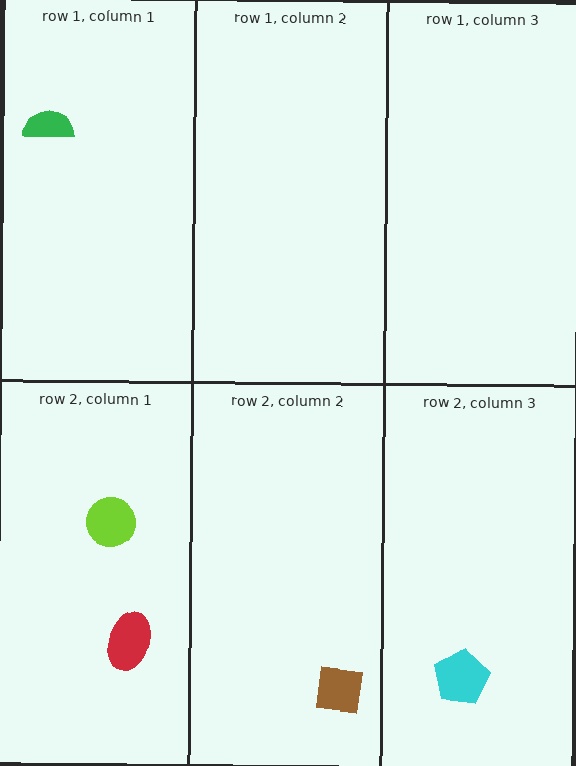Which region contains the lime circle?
The row 2, column 1 region.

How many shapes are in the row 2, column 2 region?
1.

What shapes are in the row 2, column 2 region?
The brown square.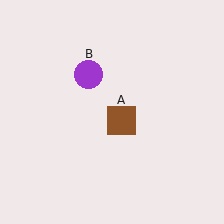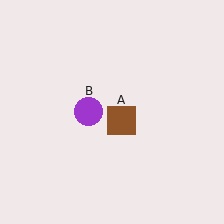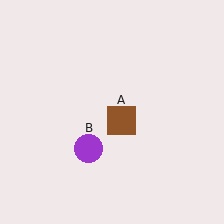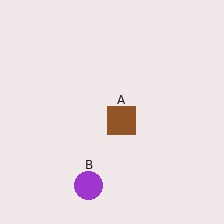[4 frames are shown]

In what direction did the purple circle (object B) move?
The purple circle (object B) moved down.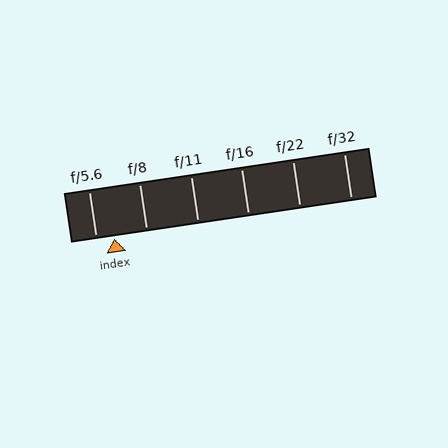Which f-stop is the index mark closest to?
The index mark is closest to f/5.6.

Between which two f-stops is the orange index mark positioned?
The index mark is between f/5.6 and f/8.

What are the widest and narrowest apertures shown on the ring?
The widest aperture shown is f/5.6 and the narrowest is f/32.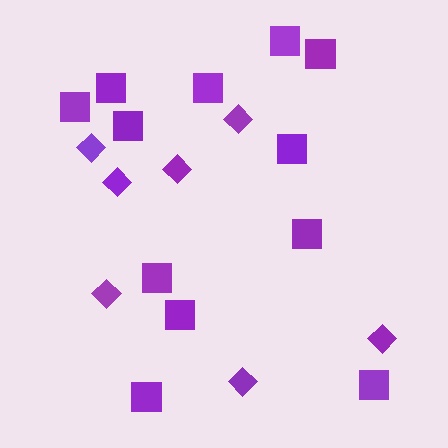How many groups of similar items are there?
There are 2 groups: one group of squares (12) and one group of diamonds (7).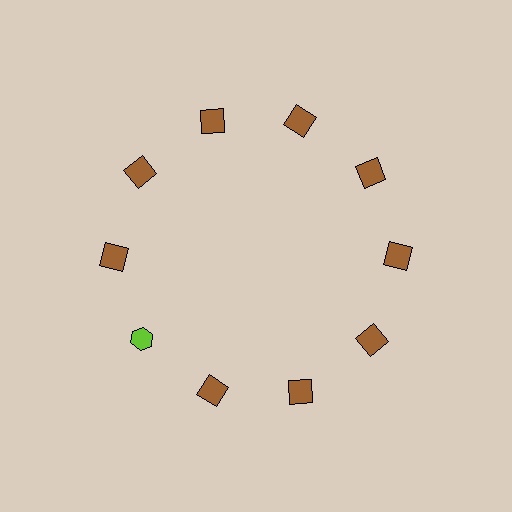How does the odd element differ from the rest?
It differs in both color (lime instead of brown) and shape (hexagon instead of square).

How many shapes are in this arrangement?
There are 10 shapes arranged in a ring pattern.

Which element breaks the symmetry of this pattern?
The lime hexagon at roughly the 8 o'clock position breaks the symmetry. All other shapes are brown squares.